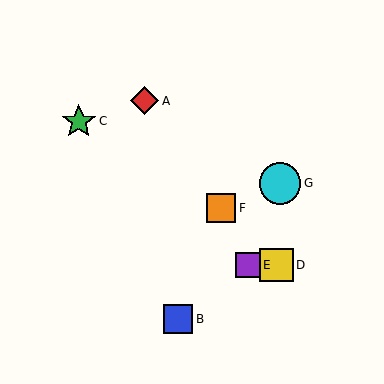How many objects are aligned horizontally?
2 objects (D, E) are aligned horizontally.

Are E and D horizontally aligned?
Yes, both are at y≈265.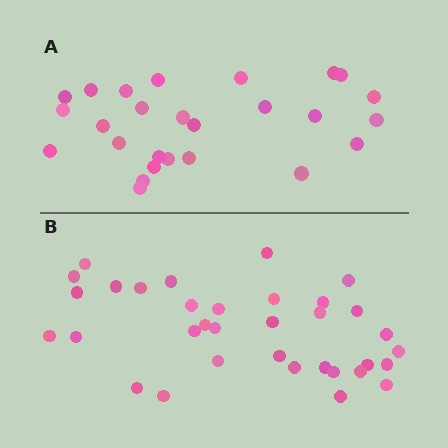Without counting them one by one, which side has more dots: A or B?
Region B (the bottom region) has more dots.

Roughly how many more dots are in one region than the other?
Region B has roughly 8 or so more dots than region A.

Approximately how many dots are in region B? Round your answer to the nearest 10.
About 30 dots. (The exact count is 34, which rounds to 30.)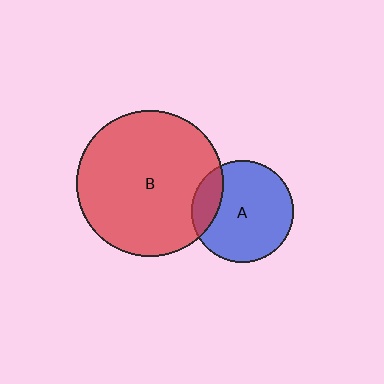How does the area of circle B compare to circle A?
Approximately 2.1 times.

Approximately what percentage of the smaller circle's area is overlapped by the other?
Approximately 20%.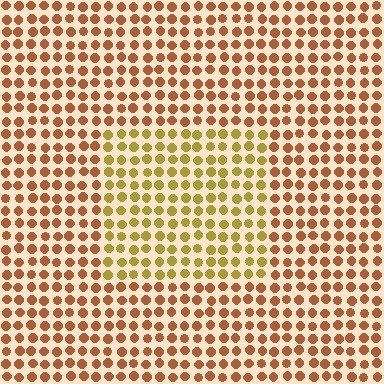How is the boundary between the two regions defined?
The boundary is defined purely by a slight shift in hue (about 33 degrees). Spacing, size, and orientation are identical on both sides.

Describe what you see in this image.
The image is filled with small brown elements in a uniform arrangement. A rectangle-shaped region is visible where the elements are tinted to a slightly different hue, forming a subtle color boundary.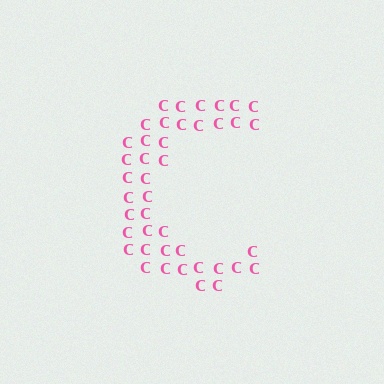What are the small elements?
The small elements are letter C's.